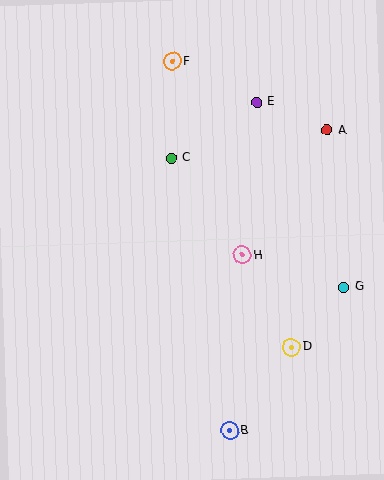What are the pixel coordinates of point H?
Point H is at (243, 255).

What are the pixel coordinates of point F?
Point F is at (172, 61).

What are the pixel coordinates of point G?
Point G is at (344, 287).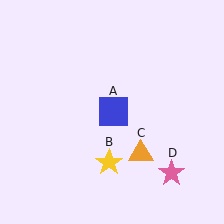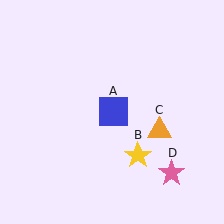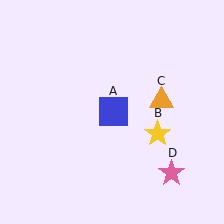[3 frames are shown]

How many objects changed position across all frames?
2 objects changed position: yellow star (object B), orange triangle (object C).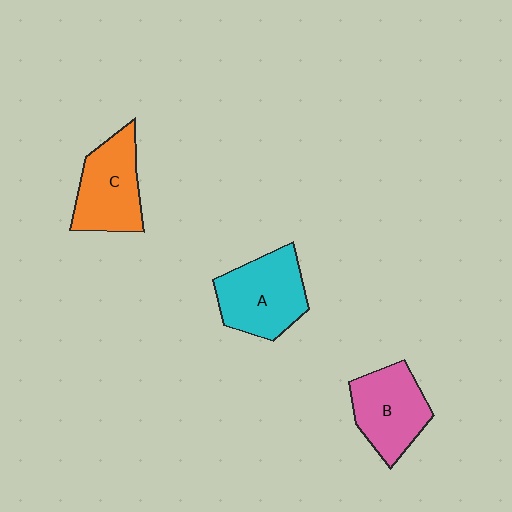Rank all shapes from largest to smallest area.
From largest to smallest: A (cyan), C (orange), B (pink).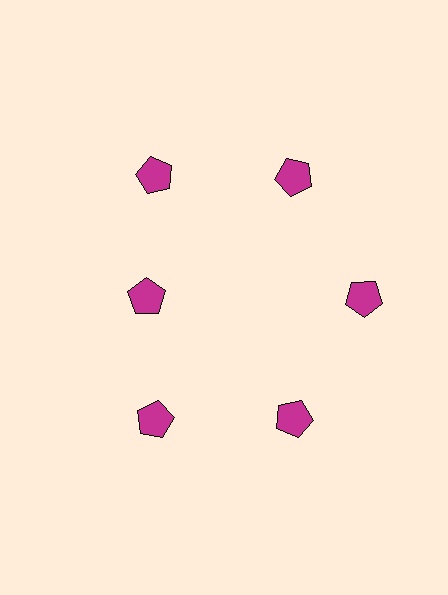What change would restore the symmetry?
The symmetry would be restored by moving it outward, back onto the ring so that all 6 pentagons sit at equal angles and equal distance from the center.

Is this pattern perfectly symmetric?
No. The 6 magenta pentagons are arranged in a ring, but one element near the 9 o'clock position is pulled inward toward the center, breaking the 6-fold rotational symmetry.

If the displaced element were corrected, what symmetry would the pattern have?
It would have 6-fold rotational symmetry — the pattern would map onto itself every 60 degrees.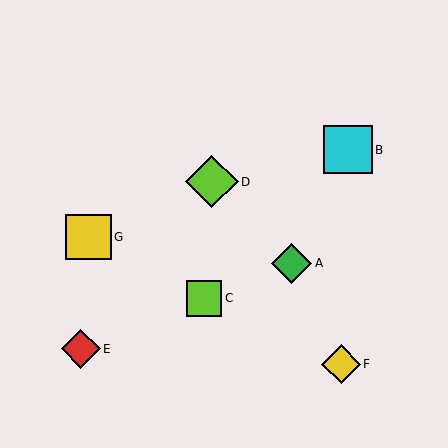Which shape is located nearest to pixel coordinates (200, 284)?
The lime square (labeled C) at (204, 298) is nearest to that location.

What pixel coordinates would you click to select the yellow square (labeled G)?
Click at (88, 237) to select the yellow square G.